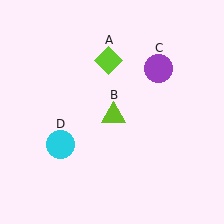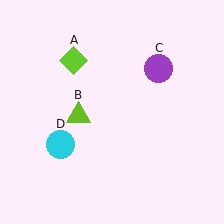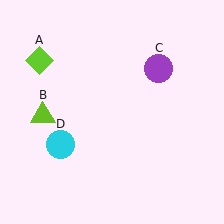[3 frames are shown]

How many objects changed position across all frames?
2 objects changed position: lime diamond (object A), lime triangle (object B).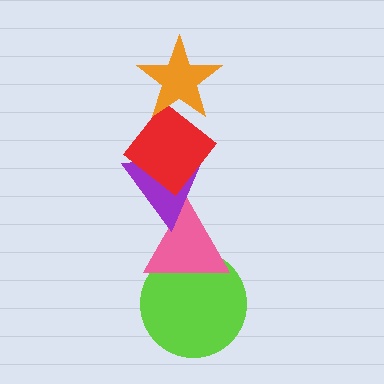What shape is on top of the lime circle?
The pink triangle is on top of the lime circle.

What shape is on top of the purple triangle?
The red diamond is on top of the purple triangle.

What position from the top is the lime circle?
The lime circle is 5th from the top.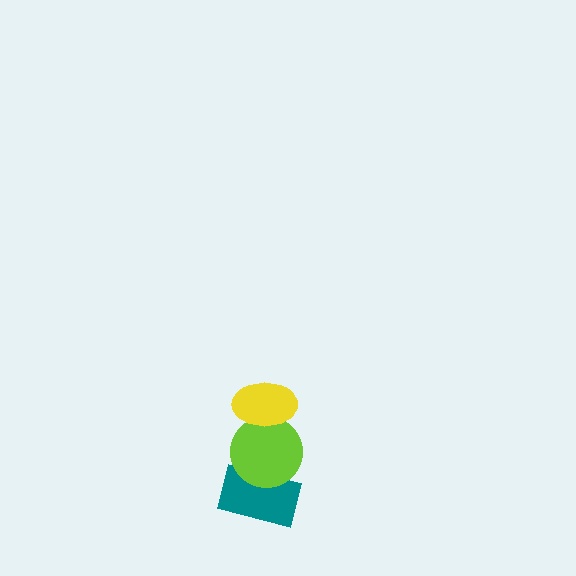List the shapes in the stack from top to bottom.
From top to bottom: the yellow ellipse, the lime circle, the teal rectangle.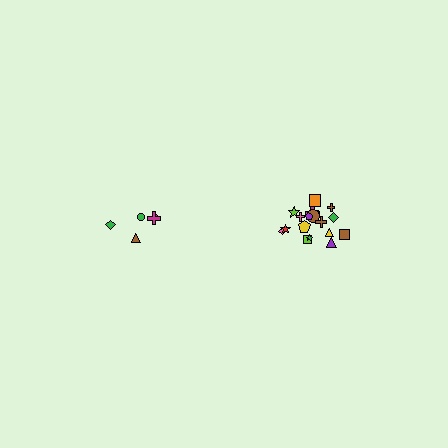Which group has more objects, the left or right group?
The right group.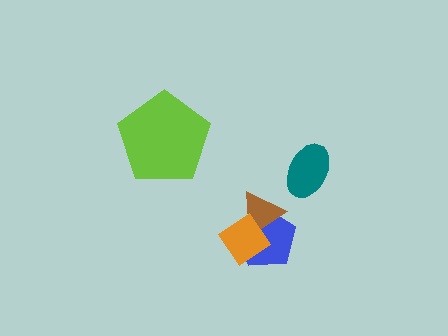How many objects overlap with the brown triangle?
2 objects overlap with the brown triangle.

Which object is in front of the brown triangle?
The orange diamond is in front of the brown triangle.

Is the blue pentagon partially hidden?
Yes, it is partially covered by another shape.